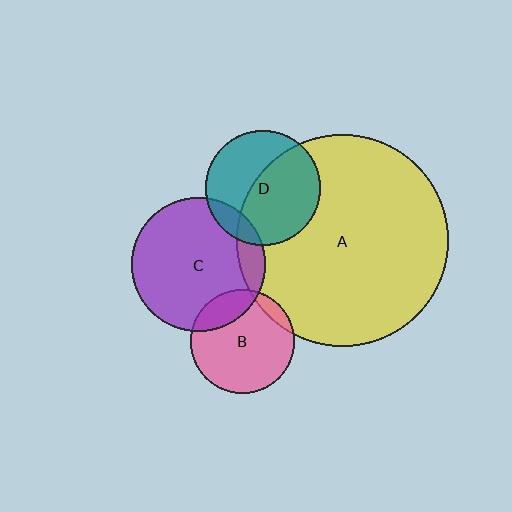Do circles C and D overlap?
Yes.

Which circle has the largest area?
Circle A (yellow).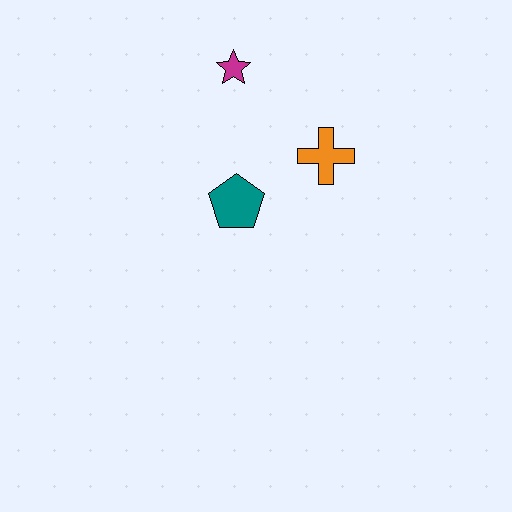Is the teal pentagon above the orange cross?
No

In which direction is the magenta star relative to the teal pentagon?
The magenta star is above the teal pentagon.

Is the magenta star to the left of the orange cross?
Yes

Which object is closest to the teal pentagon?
The orange cross is closest to the teal pentagon.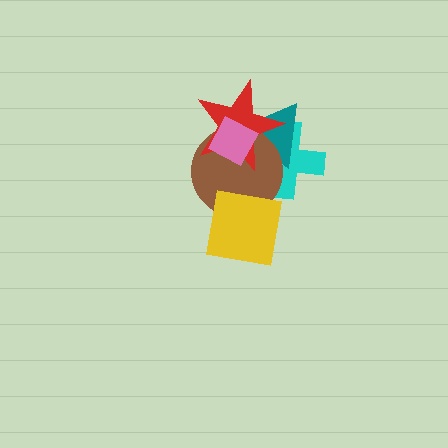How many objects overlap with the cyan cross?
4 objects overlap with the cyan cross.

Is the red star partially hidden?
Yes, it is partially covered by another shape.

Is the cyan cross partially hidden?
Yes, it is partially covered by another shape.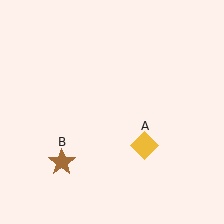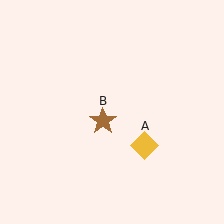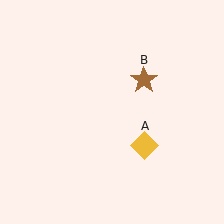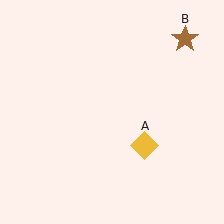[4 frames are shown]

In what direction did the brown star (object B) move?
The brown star (object B) moved up and to the right.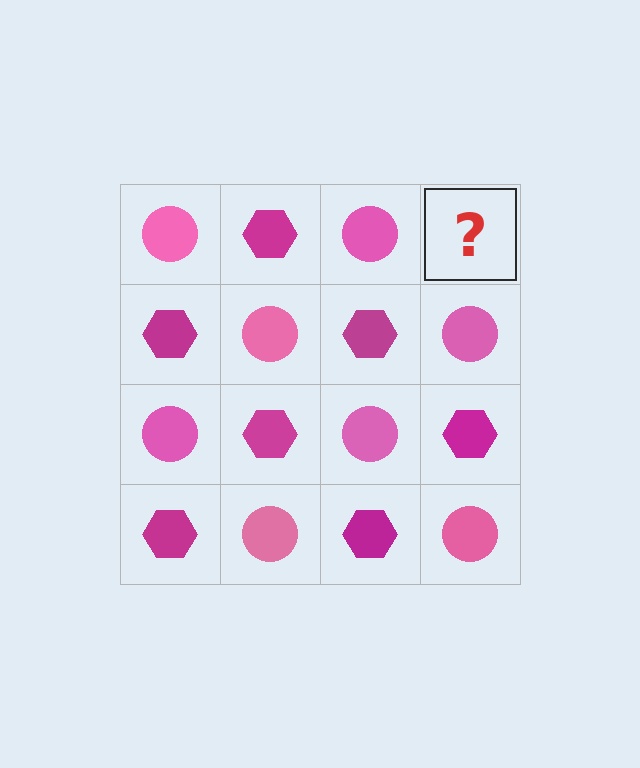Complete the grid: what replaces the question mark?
The question mark should be replaced with a magenta hexagon.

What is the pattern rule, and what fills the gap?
The rule is that it alternates pink circle and magenta hexagon in a checkerboard pattern. The gap should be filled with a magenta hexagon.